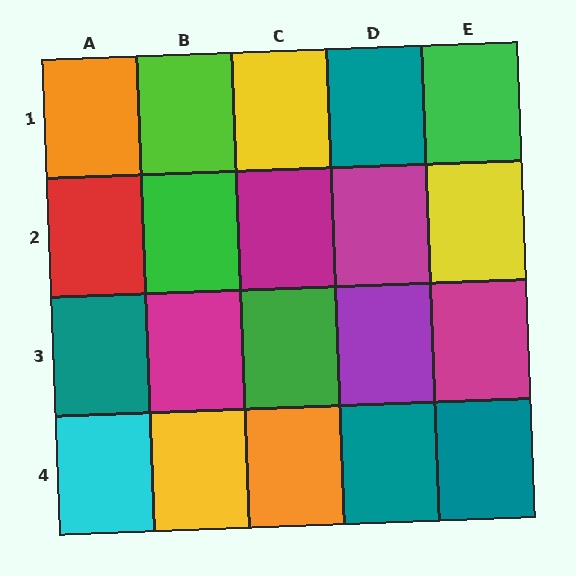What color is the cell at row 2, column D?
Magenta.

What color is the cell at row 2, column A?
Red.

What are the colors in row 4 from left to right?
Cyan, yellow, orange, teal, teal.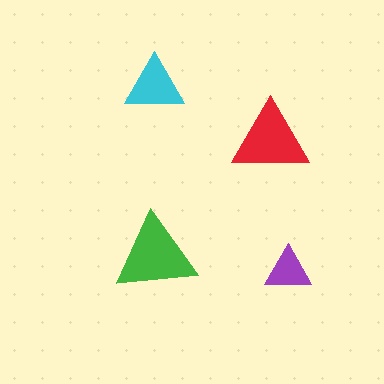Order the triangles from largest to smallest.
the green one, the red one, the cyan one, the purple one.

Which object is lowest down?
The purple triangle is bottommost.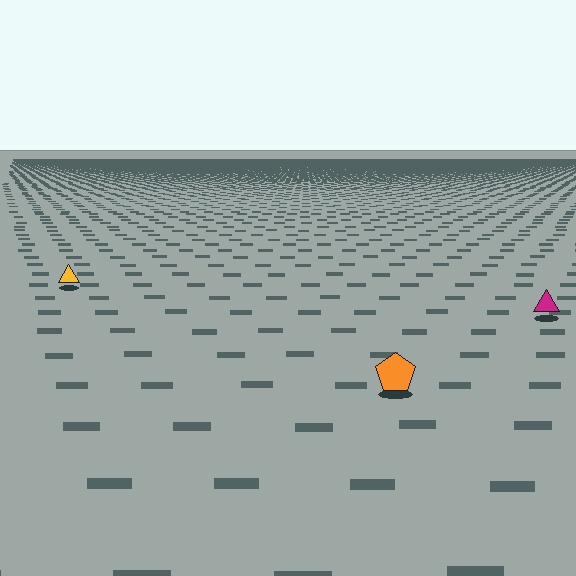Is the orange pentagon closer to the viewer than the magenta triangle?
Yes. The orange pentagon is closer — you can tell from the texture gradient: the ground texture is coarser near it.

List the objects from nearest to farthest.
From nearest to farthest: the orange pentagon, the magenta triangle, the yellow triangle.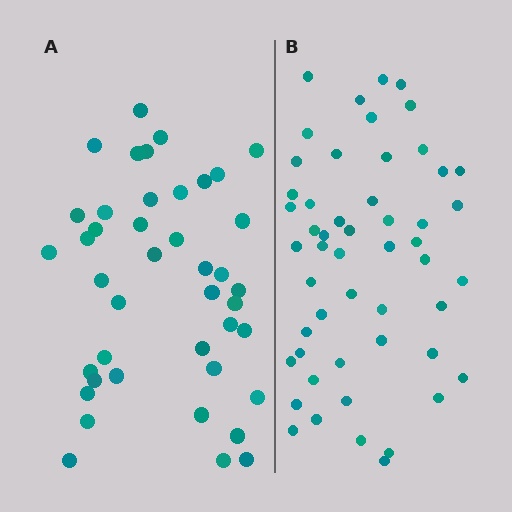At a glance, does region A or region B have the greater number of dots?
Region B (the right region) has more dots.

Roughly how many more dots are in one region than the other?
Region B has roughly 10 or so more dots than region A.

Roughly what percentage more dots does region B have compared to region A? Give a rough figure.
About 25% more.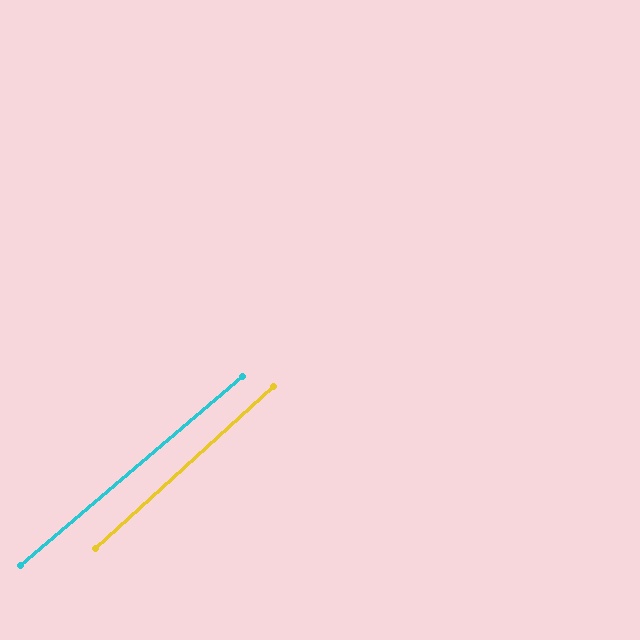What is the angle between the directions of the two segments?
Approximately 2 degrees.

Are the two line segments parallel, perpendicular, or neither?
Parallel — their directions differ by only 2.0°.